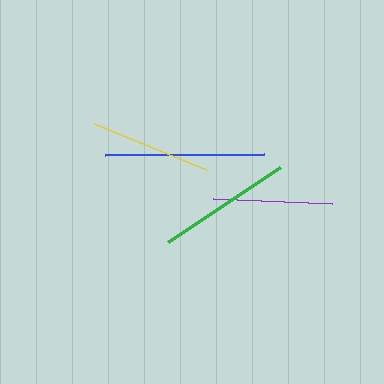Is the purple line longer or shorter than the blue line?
The blue line is longer than the purple line.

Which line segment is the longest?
The blue line is the longest at approximately 159 pixels.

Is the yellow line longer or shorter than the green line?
The green line is longer than the yellow line.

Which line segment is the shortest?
The purple line is the shortest at approximately 119 pixels.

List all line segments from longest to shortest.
From longest to shortest: blue, green, yellow, purple.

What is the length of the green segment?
The green segment is approximately 135 pixels long.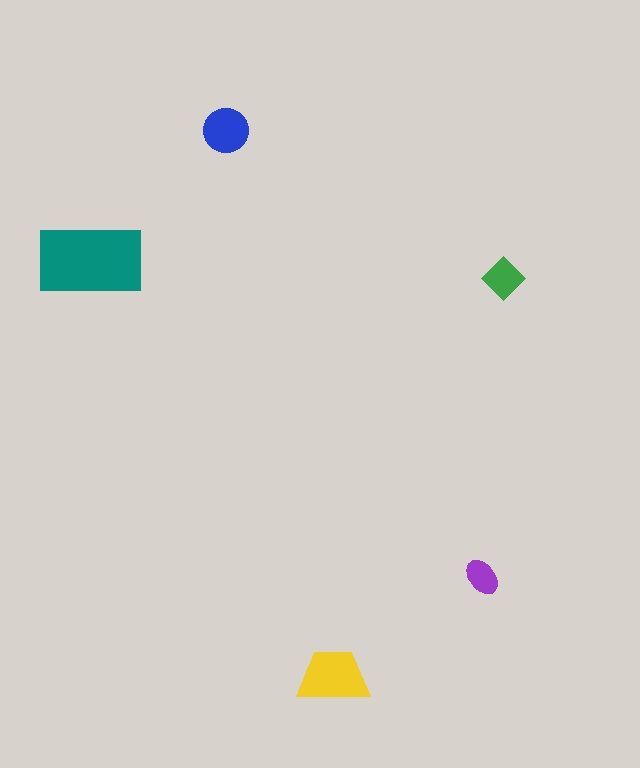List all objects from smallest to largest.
The purple ellipse, the green diamond, the blue circle, the yellow trapezoid, the teal rectangle.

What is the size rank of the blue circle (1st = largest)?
3rd.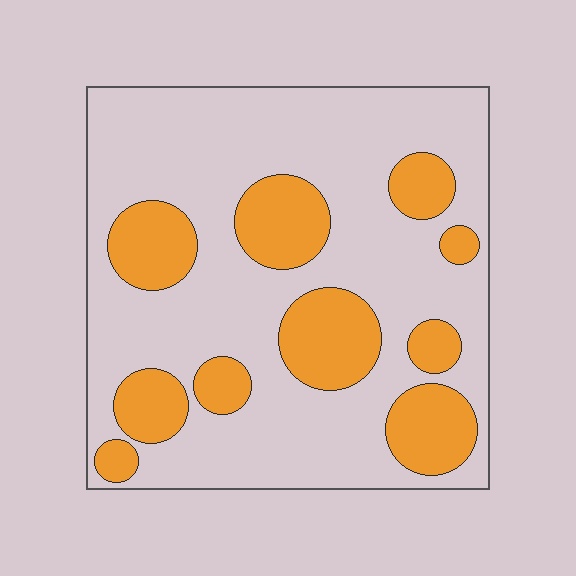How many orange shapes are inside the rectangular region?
10.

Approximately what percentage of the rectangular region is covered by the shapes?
Approximately 30%.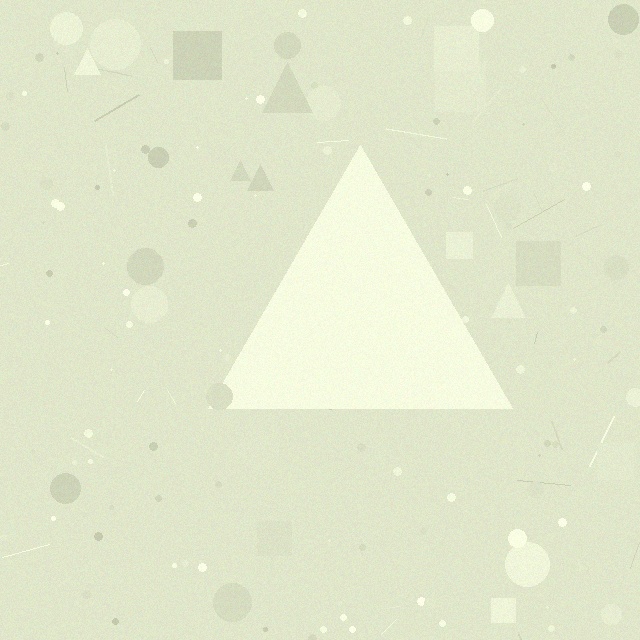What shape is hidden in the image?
A triangle is hidden in the image.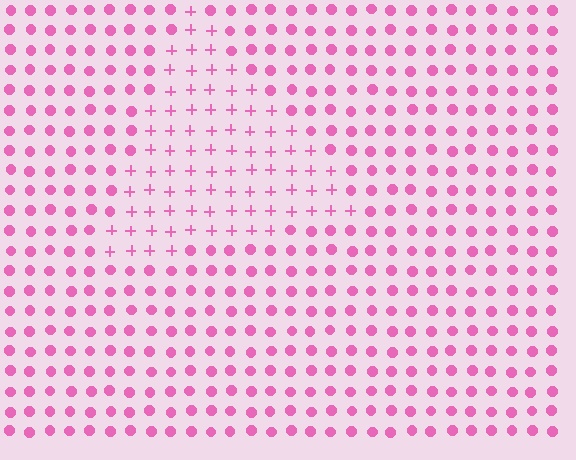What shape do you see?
I see a triangle.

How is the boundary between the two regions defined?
The boundary is defined by a change in element shape: plus signs inside vs. circles outside. All elements share the same color and spacing.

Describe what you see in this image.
The image is filled with small pink elements arranged in a uniform grid. A triangle-shaped region contains plus signs, while the surrounding area contains circles. The boundary is defined purely by the change in element shape.